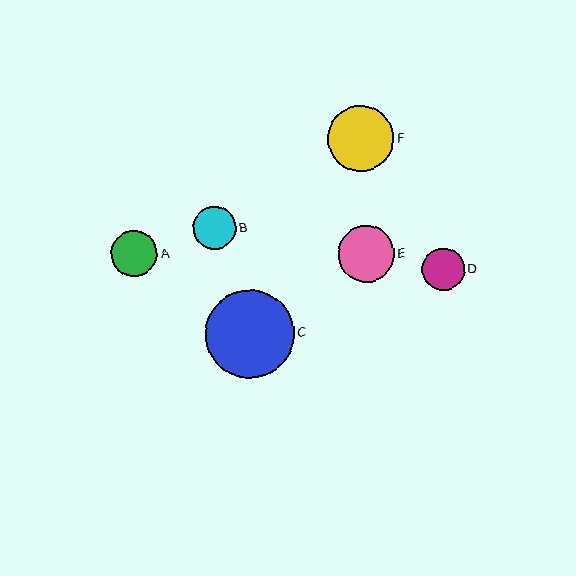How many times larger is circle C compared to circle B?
Circle C is approximately 2.1 times the size of circle B.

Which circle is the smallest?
Circle D is the smallest with a size of approximately 43 pixels.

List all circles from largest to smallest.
From largest to smallest: C, F, E, A, B, D.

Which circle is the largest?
Circle C is the largest with a size of approximately 89 pixels.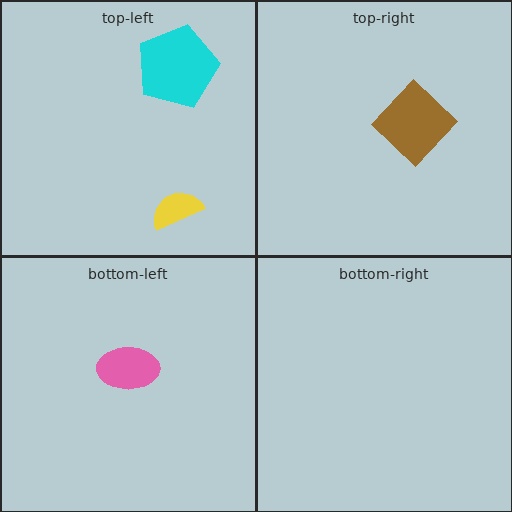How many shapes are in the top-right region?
1.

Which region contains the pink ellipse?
The bottom-left region.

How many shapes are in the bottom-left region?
1.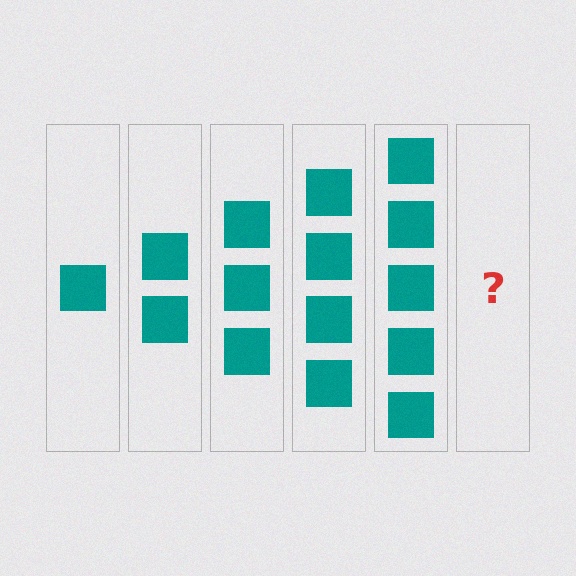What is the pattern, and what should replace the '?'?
The pattern is that each step adds one more square. The '?' should be 6 squares.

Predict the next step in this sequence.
The next step is 6 squares.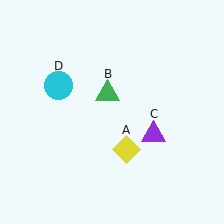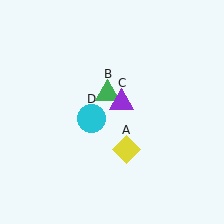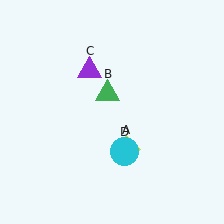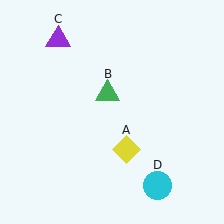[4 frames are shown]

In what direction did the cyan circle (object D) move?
The cyan circle (object D) moved down and to the right.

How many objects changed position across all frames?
2 objects changed position: purple triangle (object C), cyan circle (object D).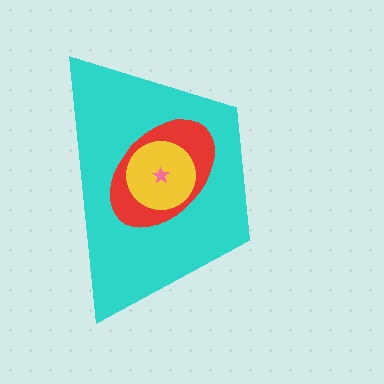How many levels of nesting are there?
4.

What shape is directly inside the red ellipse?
The yellow circle.